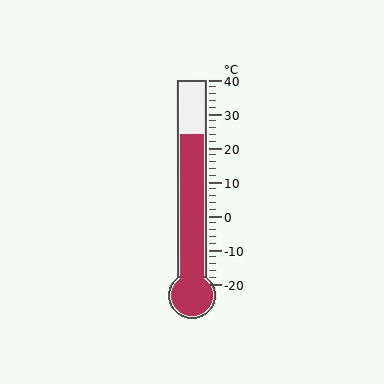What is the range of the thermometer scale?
The thermometer scale ranges from -20°C to 40°C.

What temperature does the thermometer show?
The thermometer shows approximately 24°C.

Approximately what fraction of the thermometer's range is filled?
The thermometer is filled to approximately 75% of its range.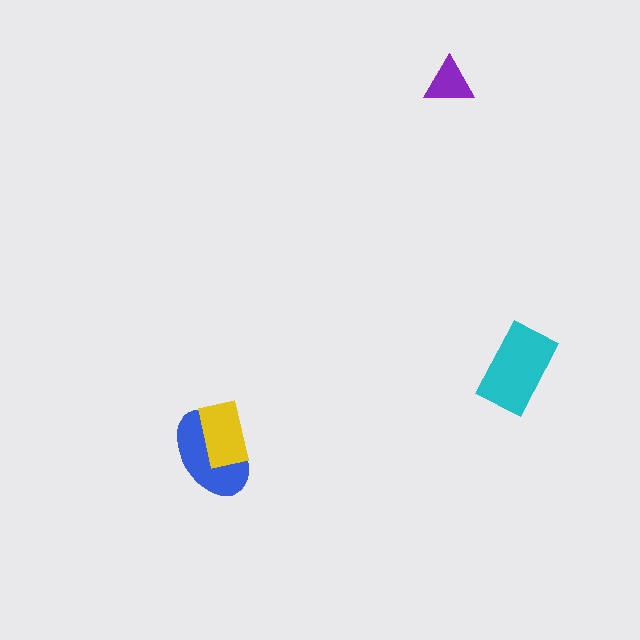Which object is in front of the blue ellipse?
The yellow rectangle is in front of the blue ellipse.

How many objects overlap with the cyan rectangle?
0 objects overlap with the cyan rectangle.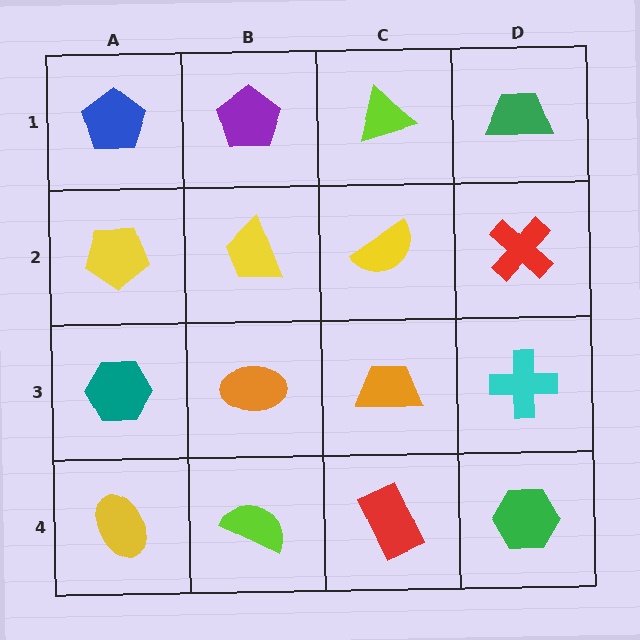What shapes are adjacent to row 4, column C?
An orange trapezoid (row 3, column C), a lime semicircle (row 4, column B), a green hexagon (row 4, column D).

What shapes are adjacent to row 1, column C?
A yellow semicircle (row 2, column C), a purple pentagon (row 1, column B), a green trapezoid (row 1, column D).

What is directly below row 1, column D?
A red cross.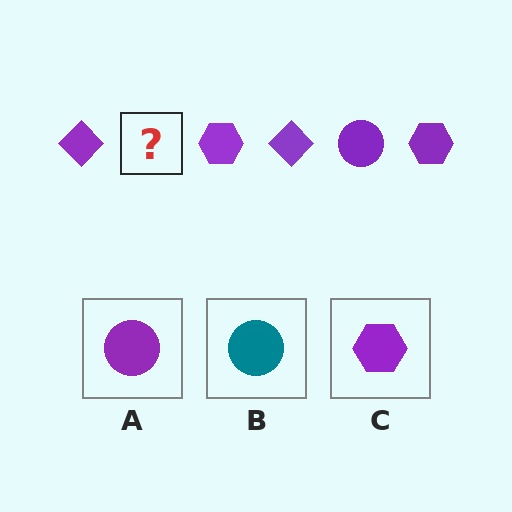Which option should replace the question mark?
Option A.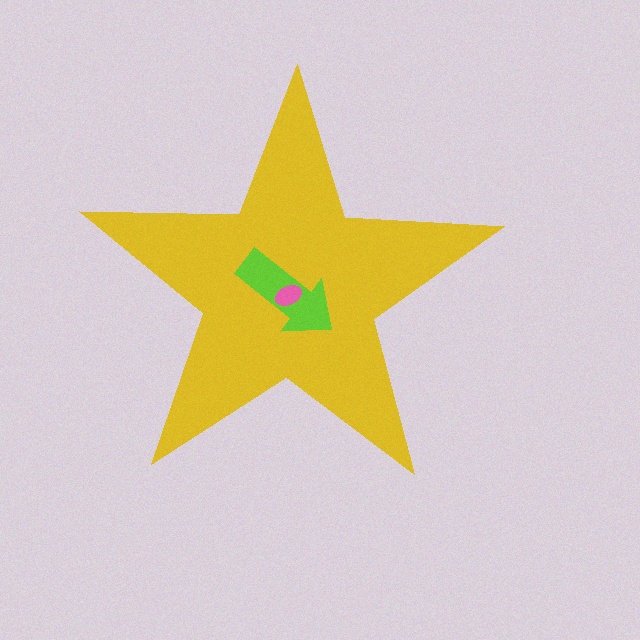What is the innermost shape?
The pink ellipse.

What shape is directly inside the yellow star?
The lime arrow.